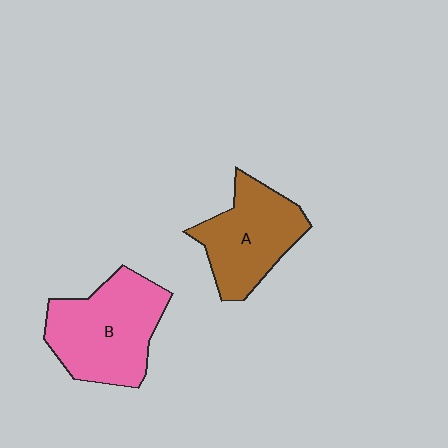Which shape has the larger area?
Shape B (pink).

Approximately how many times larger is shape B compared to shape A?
Approximately 1.2 times.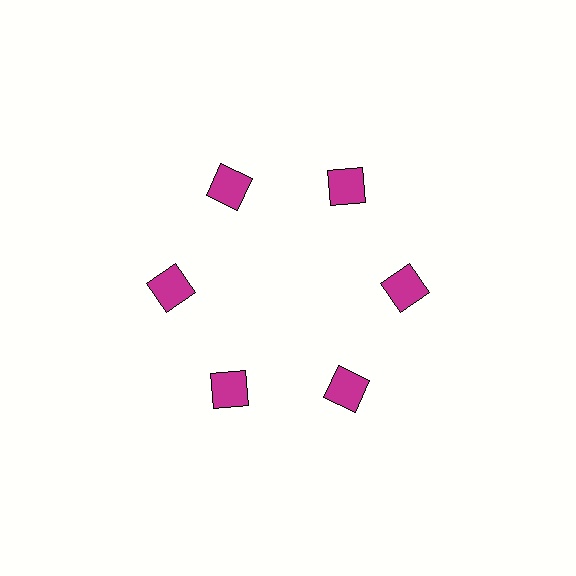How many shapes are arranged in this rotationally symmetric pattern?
There are 6 shapes, arranged in 6 groups of 1.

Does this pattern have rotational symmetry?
Yes, this pattern has 6-fold rotational symmetry. It looks the same after rotating 60 degrees around the center.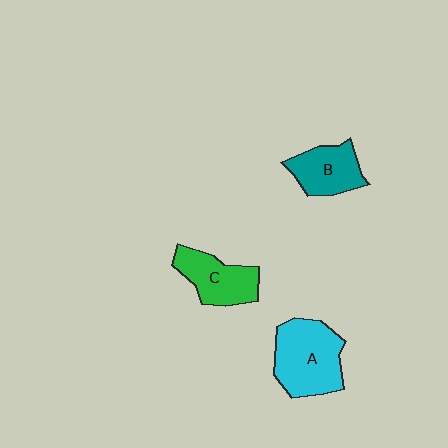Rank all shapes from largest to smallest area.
From largest to smallest: A (cyan), C (green), B (teal).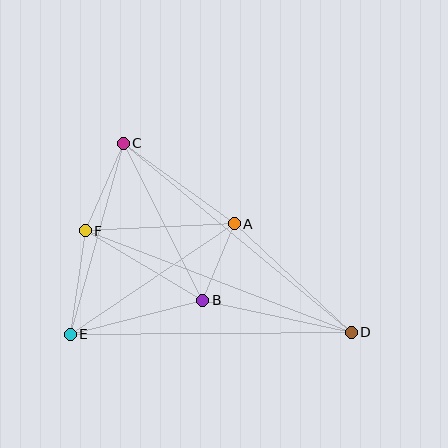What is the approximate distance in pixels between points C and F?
The distance between C and F is approximately 95 pixels.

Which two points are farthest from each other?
Points C and D are farthest from each other.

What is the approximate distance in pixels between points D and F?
The distance between D and F is approximately 284 pixels.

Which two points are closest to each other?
Points A and B are closest to each other.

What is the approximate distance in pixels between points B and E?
The distance between B and E is approximately 137 pixels.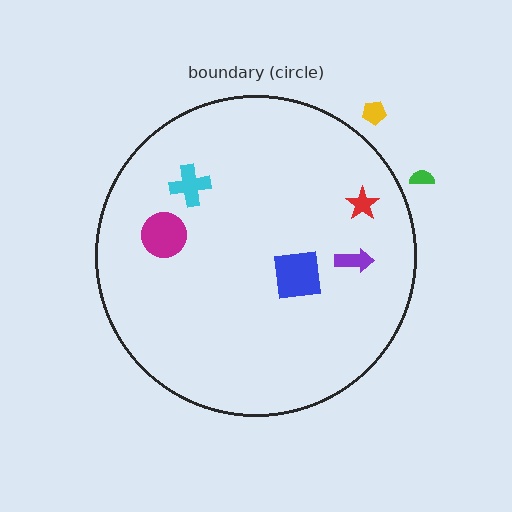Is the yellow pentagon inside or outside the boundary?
Outside.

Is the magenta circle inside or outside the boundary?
Inside.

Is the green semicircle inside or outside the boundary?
Outside.